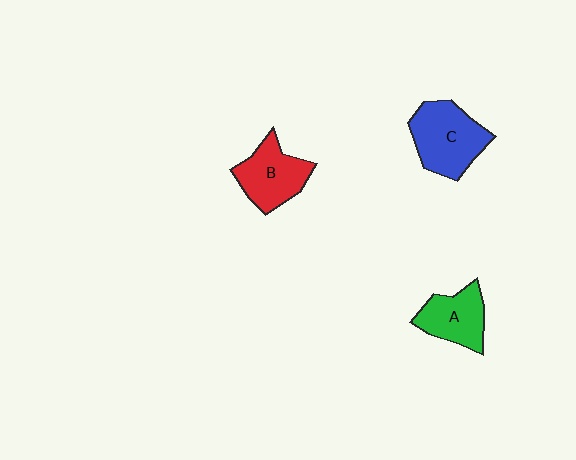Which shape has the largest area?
Shape C (blue).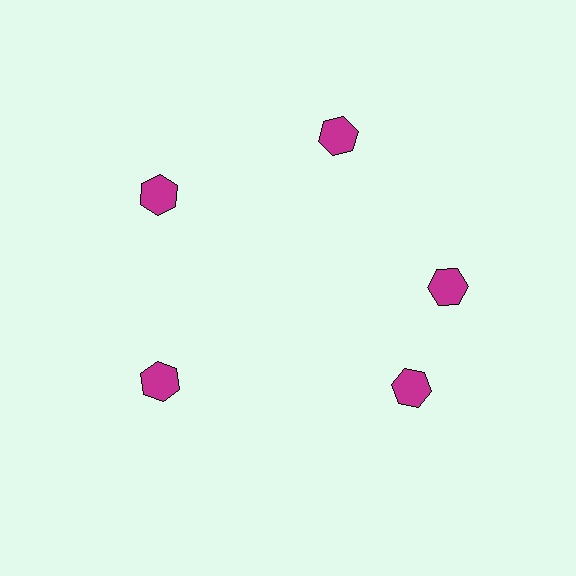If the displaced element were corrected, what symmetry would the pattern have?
It would have 5-fold rotational symmetry — the pattern would map onto itself every 72 degrees.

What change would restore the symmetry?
The symmetry would be restored by rotating it back into even spacing with its neighbors so that all 5 hexagons sit at equal angles and equal distance from the center.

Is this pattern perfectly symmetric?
No. The 5 magenta hexagons are arranged in a ring, but one element near the 5 o'clock position is rotated out of alignment along the ring, breaking the 5-fold rotational symmetry.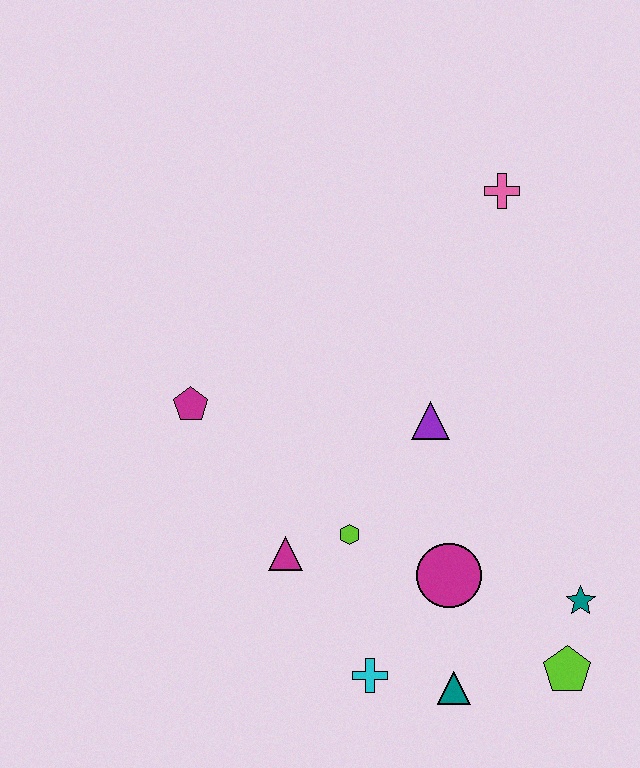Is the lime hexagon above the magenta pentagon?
No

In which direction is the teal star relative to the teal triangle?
The teal star is to the right of the teal triangle.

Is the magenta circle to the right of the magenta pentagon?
Yes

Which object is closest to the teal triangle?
The cyan cross is closest to the teal triangle.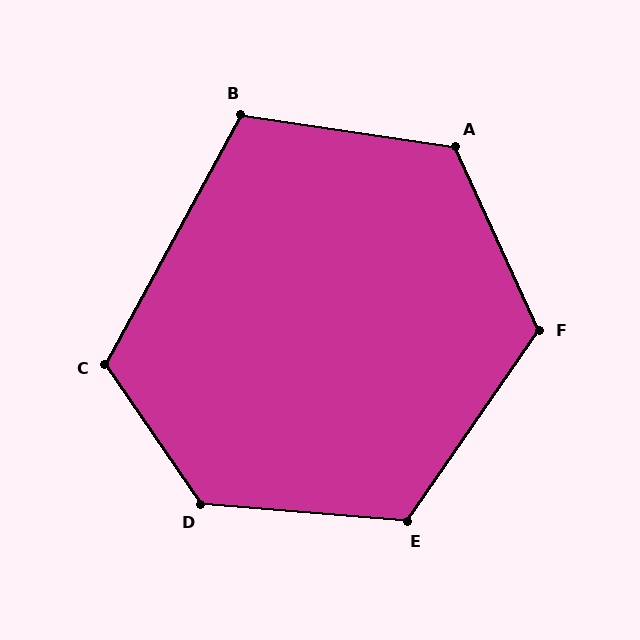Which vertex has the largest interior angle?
D, at approximately 129 degrees.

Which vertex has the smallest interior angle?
B, at approximately 110 degrees.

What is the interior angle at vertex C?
Approximately 117 degrees (obtuse).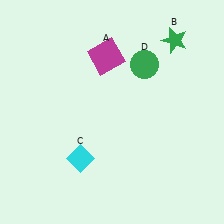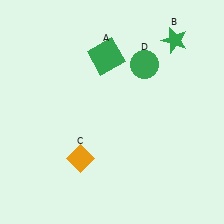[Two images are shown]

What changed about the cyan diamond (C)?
In Image 1, C is cyan. In Image 2, it changed to orange.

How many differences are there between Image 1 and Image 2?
There are 2 differences between the two images.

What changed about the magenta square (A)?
In Image 1, A is magenta. In Image 2, it changed to green.